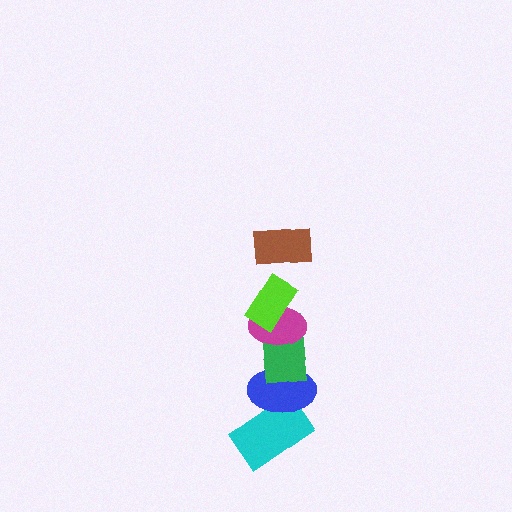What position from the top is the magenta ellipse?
The magenta ellipse is 3rd from the top.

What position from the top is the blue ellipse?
The blue ellipse is 5th from the top.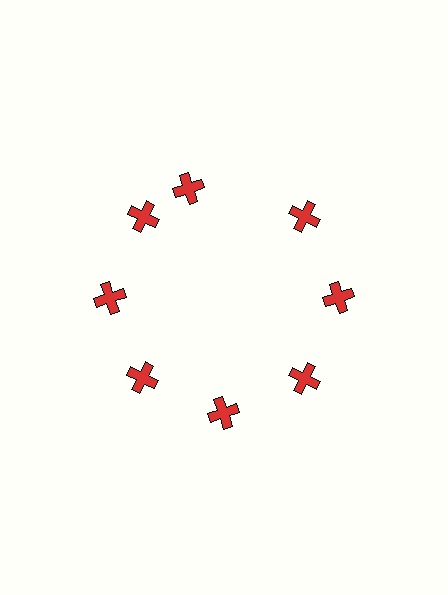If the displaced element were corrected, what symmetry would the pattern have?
It would have 8-fold rotational symmetry — the pattern would map onto itself every 45 degrees.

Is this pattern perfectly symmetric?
No. The 8 red crosses are arranged in a ring, but one element near the 12 o'clock position is rotated out of alignment along the ring, breaking the 8-fold rotational symmetry.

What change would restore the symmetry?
The symmetry would be restored by rotating it back into even spacing with its neighbors so that all 8 crosses sit at equal angles and equal distance from the center.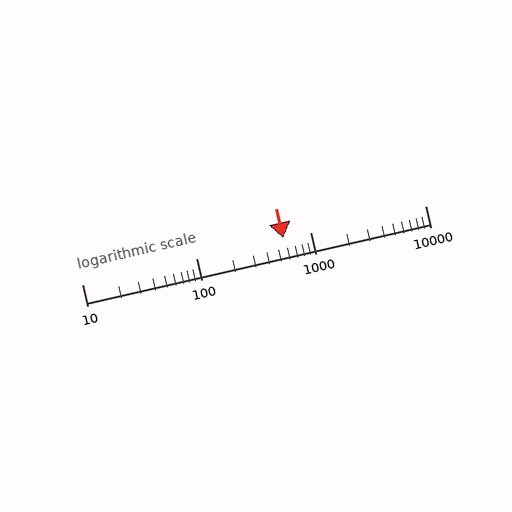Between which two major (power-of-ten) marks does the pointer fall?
The pointer is between 100 and 1000.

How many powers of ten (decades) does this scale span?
The scale spans 3 decades, from 10 to 10000.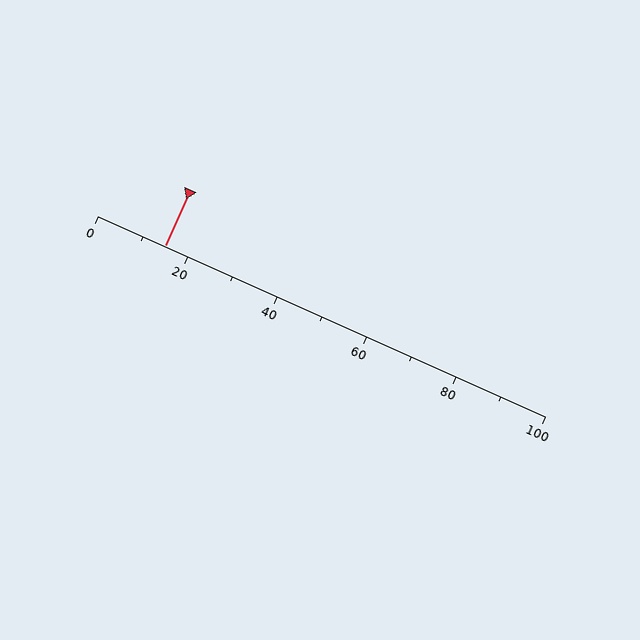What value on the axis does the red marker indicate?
The marker indicates approximately 15.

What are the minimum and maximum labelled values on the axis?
The axis runs from 0 to 100.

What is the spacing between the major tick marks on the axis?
The major ticks are spaced 20 apart.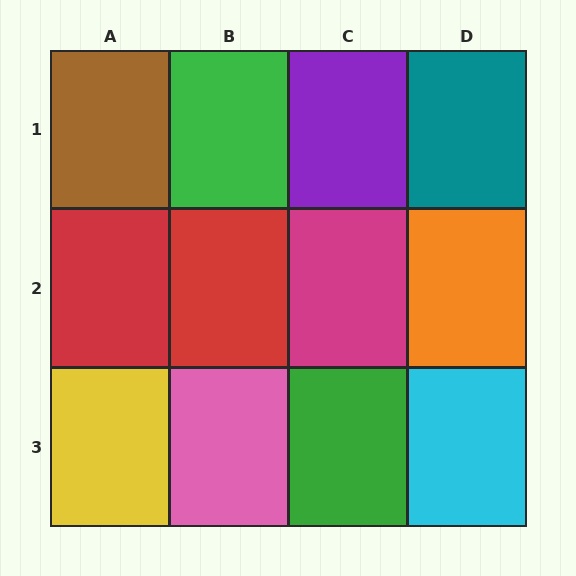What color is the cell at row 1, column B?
Green.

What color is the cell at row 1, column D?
Teal.